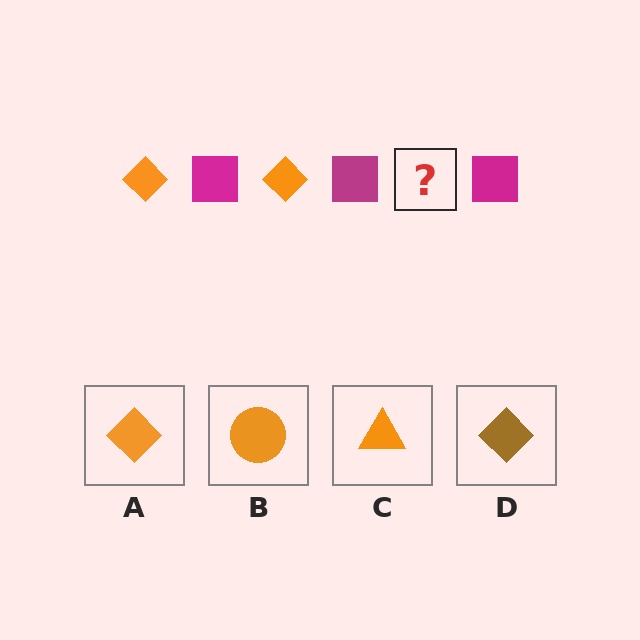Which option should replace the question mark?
Option A.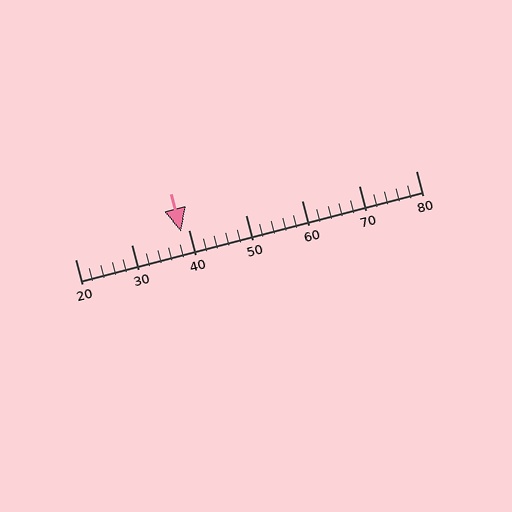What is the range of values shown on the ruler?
The ruler shows values from 20 to 80.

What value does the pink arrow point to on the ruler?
The pink arrow points to approximately 39.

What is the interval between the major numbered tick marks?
The major tick marks are spaced 10 units apart.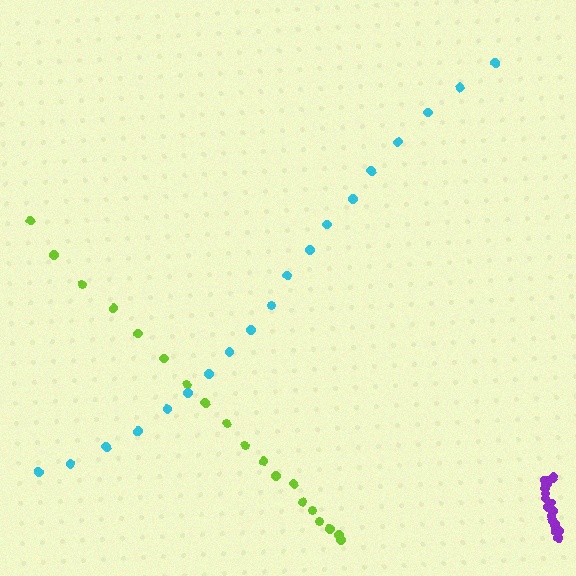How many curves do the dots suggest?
There are 3 distinct paths.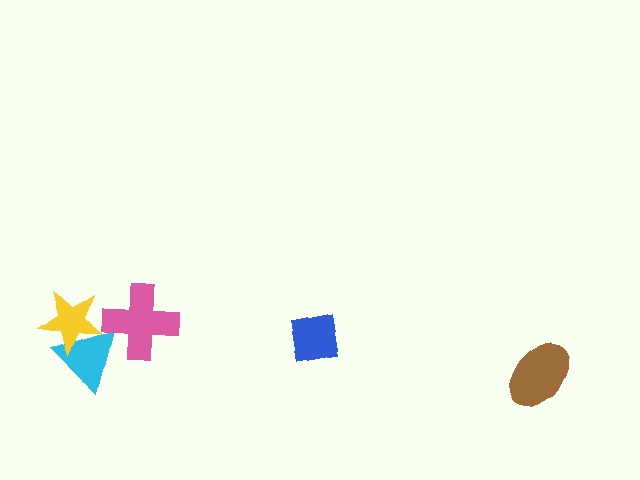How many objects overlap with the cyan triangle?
2 objects overlap with the cyan triangle.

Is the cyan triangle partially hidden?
Yes, it is partially covered by another shape.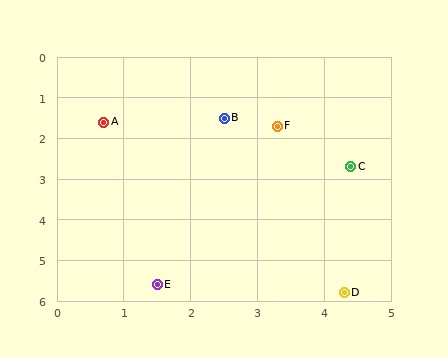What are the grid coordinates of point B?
Point B is at approximately (2.5, 1.5).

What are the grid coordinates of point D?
Point D is at approximately (4.3, 5.8).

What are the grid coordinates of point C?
Point C is at approximately (4.4, 2.7).